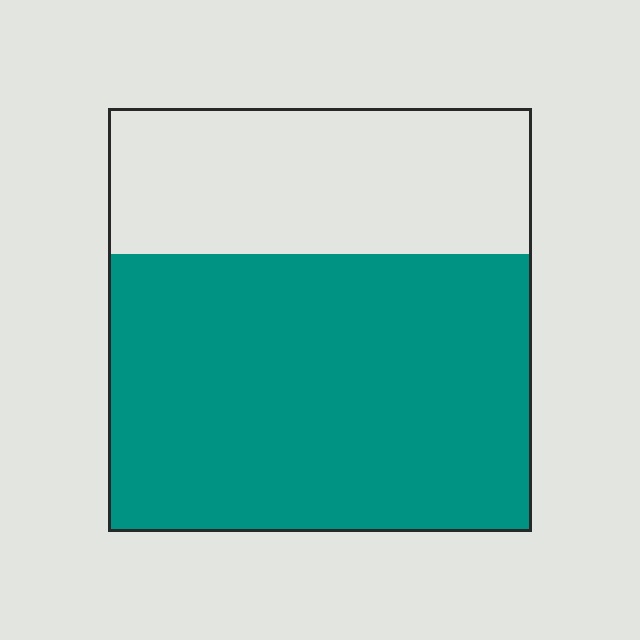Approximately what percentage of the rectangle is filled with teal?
Approximately 65%.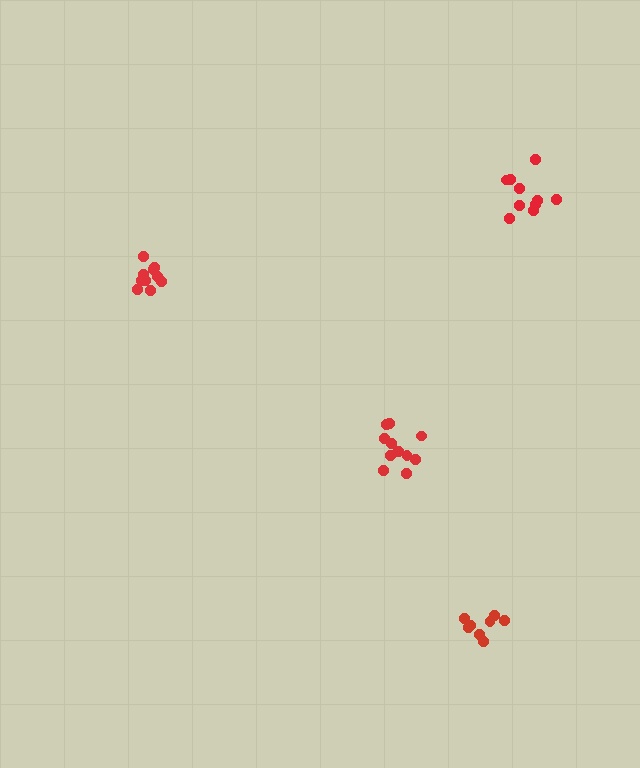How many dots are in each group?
Group 1: 10 dots, Group 2: 11 dots, Group 3: 8 dots, Group 4: 11 dots (40 total).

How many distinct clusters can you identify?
There are 4 distinct clusters.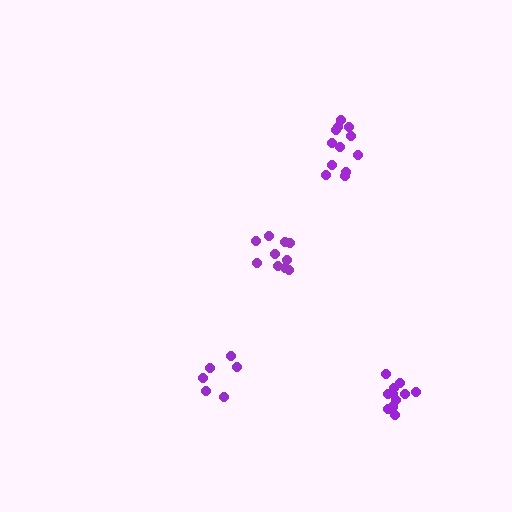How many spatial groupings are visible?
There are 4 spatial groupings.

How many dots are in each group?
Group 1: 12 dots, Group 2: 12 dots, Group 3: 10 dots, Group 4: 6 dots (40 total).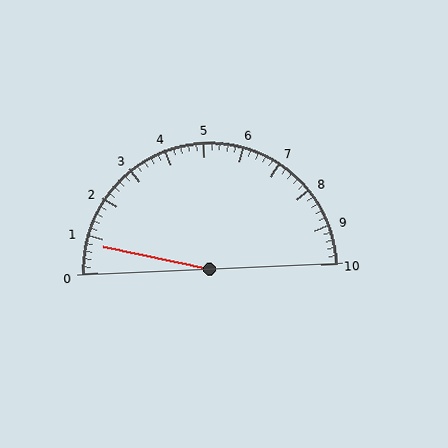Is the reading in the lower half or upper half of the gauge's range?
The reading is in the lower half of the range (0 to 10).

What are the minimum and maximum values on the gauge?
The gauge ranges from 0 to 10.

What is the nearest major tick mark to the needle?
The nearest major tick mark is 1.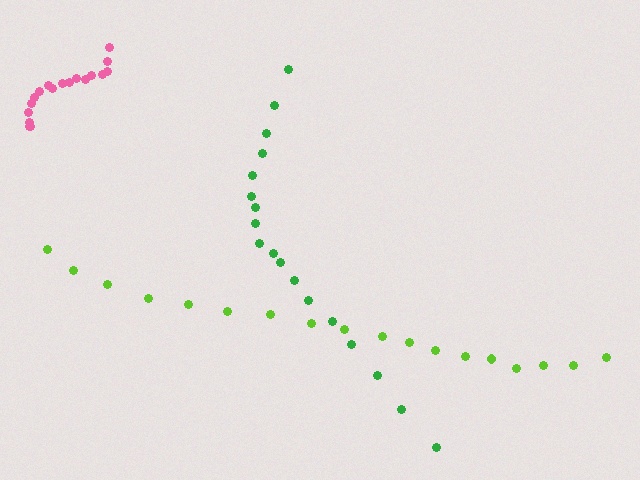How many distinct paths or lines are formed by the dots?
There are 3 distinct paths.